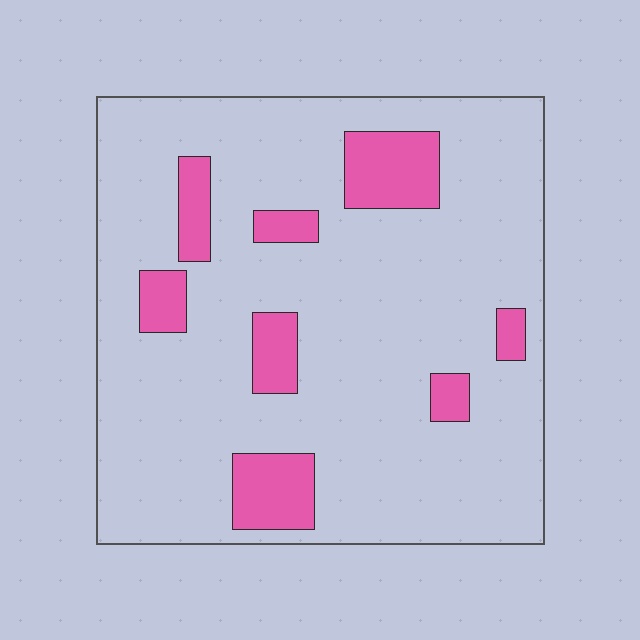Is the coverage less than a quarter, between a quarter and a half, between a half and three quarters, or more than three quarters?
Less than a quarter.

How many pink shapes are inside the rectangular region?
8.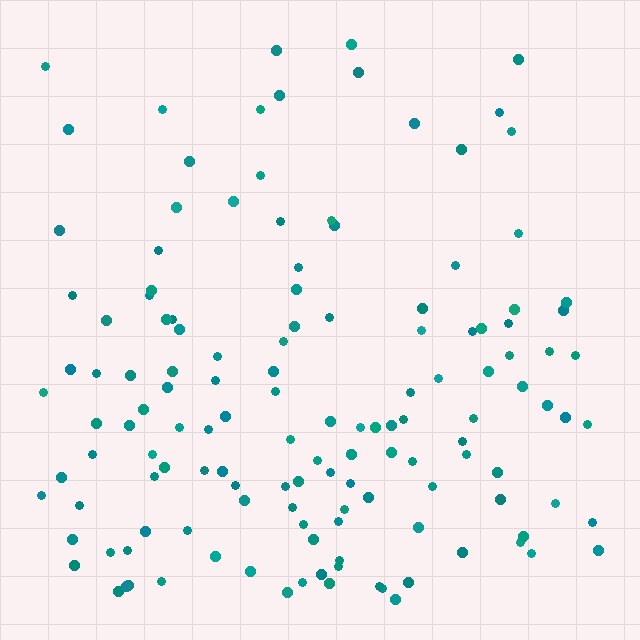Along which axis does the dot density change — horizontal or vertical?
Vertical.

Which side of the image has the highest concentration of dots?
The bottom.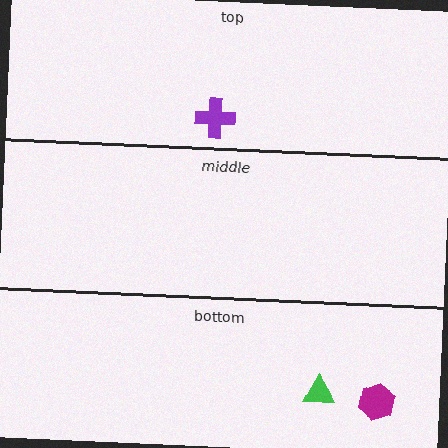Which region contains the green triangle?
The bottom region.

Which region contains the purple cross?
The top region.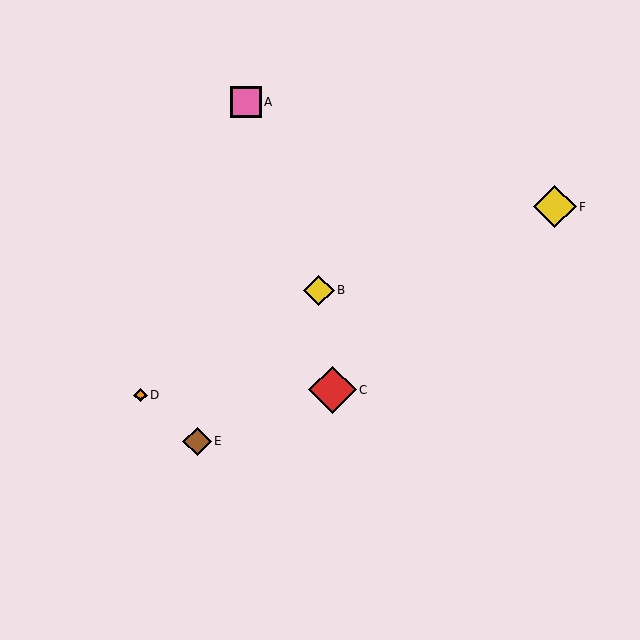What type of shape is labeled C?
Shape C is a red diamond.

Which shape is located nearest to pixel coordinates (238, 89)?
The pink square (labeled A) at (246, 102) is nearest to that location.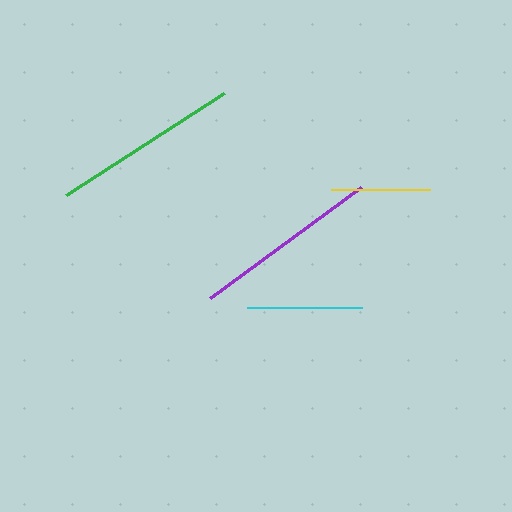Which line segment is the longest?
The green line is the longest at approximately 188 pixels.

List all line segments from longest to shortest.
From longest to shortest: green, purple, cyan, yellow.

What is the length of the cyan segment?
The cyan segment is approximately 115 pixels long.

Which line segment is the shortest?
The yellow line is the shortest at approximately 99 pixels.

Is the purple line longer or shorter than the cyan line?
The purple line is longer than the cyan line.